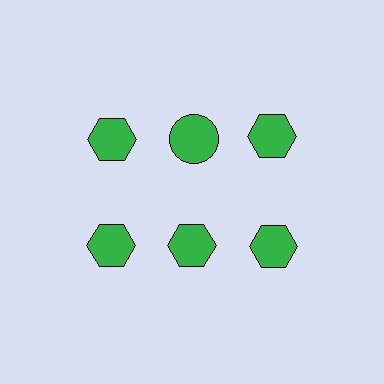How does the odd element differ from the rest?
It has a different shape: circle instead of hexagon.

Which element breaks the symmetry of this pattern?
The green circle in the top row, second from left column breaks the symmetry. All other shapes are green hexagons.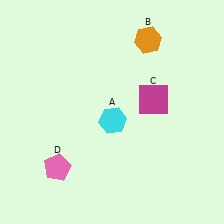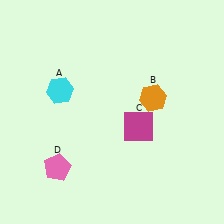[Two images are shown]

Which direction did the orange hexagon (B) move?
The orange hexagon (B) moved down.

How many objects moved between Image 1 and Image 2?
3 objects moved between the two images.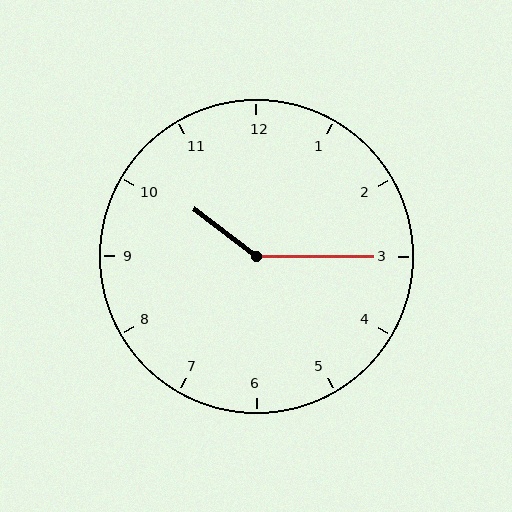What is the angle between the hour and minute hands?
Approximately 142 degrees.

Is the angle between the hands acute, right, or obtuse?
It is obtuse.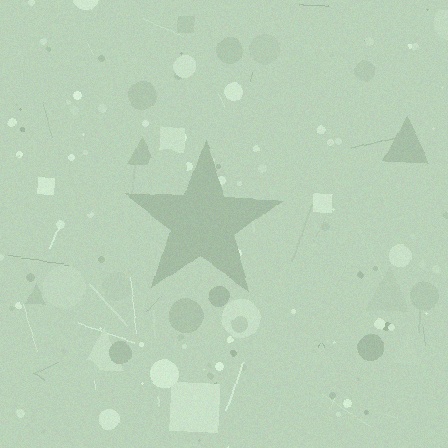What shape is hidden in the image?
A star is hidden in the image.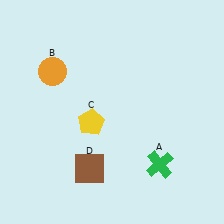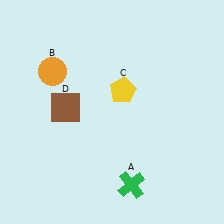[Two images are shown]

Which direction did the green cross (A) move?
The green cross (A) moved left.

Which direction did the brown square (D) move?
The brown square (D) moved up.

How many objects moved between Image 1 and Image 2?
3 objects moved between the two images.